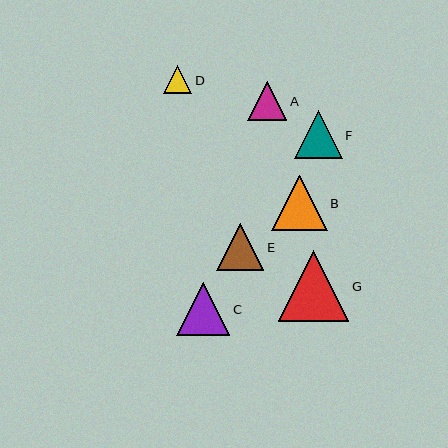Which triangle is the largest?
Triangle G is the largest with a size of approximately 70 pixels.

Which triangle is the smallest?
Triangle D is the smallest with a size of approximately 28 pixels.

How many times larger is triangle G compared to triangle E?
Triangle G is approximately 1.5 times the size of triangle E.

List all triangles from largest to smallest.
From largest to smallest: G, B, C, F, E, A, D.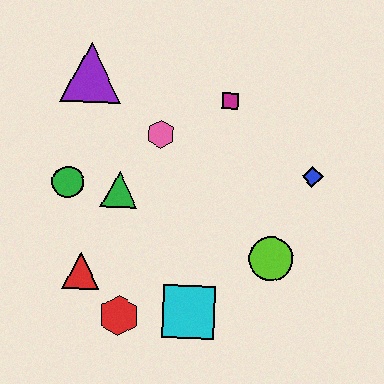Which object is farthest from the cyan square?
The purple triangle is farthest from the cyan square.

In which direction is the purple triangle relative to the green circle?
The purple triangle is above the green circle.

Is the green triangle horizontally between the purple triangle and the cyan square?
Yes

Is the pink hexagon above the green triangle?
Yes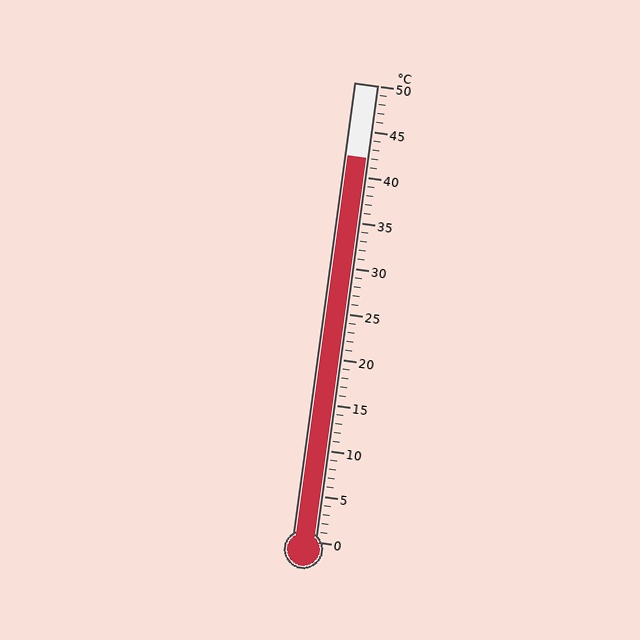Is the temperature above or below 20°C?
The temperature is above 20°C.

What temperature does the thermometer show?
The thermometer shows approximately 42°C.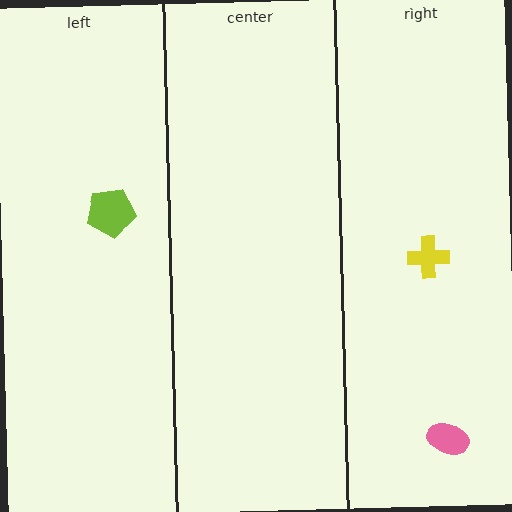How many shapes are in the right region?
2.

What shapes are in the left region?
The lime pentagon.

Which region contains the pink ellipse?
The right region.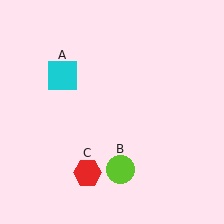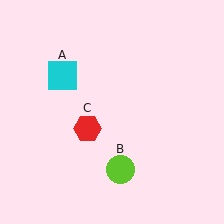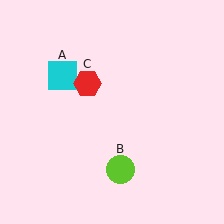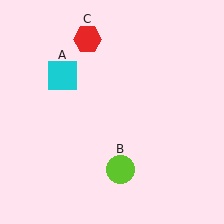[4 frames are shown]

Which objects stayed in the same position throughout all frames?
Cyan square (object A) and lime circle (object B) remained stationary.